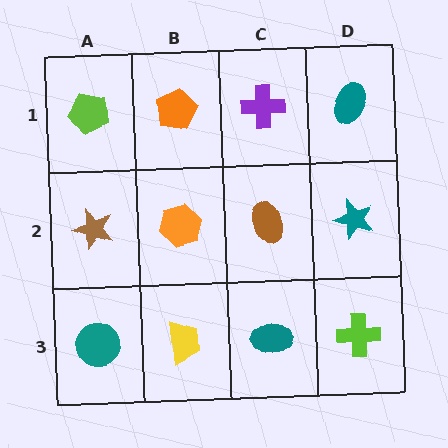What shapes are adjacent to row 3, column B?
An orange hexagon (row 2, column B), a teal circle (row 3, column A), a teal ellipse (row 3, column C).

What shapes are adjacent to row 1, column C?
A brown ellipse (row 2, column C), an orange pentagon (row 1, column B), a teal ellipse (row 1, column D).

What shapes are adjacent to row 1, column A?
A brown star (row 2, column A), an orange pentagon (row 1, column B).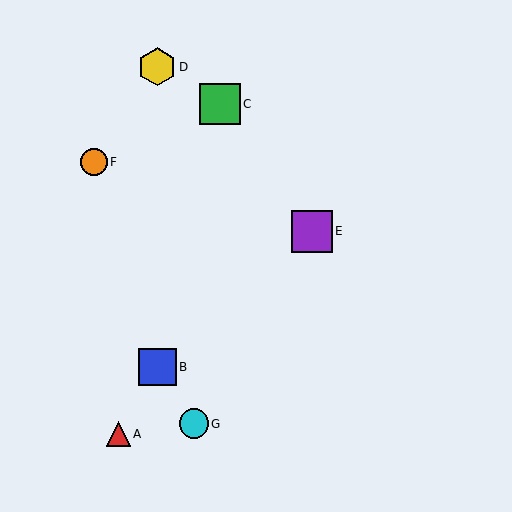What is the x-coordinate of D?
Object D is at x≈157.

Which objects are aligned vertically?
Objects B, D are aligned vertically.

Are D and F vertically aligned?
No, D is at x≈157 and F is at x≈94.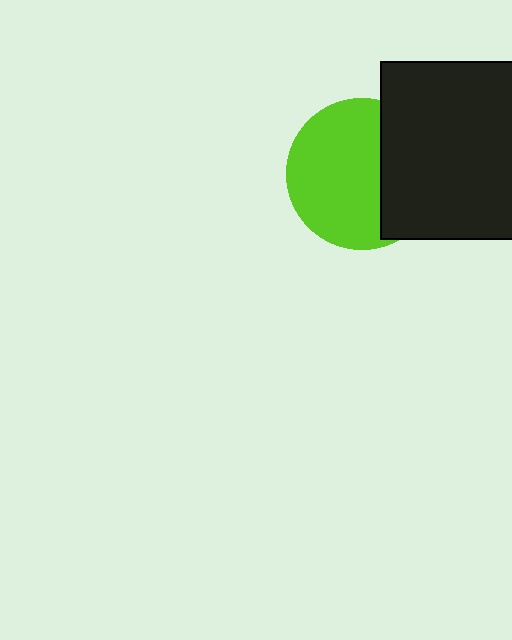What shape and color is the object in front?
The object in front is a black square.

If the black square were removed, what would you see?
You would see the complete lime circle.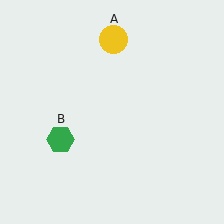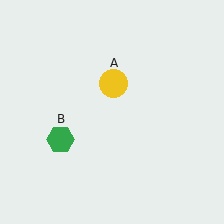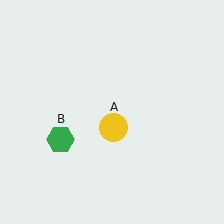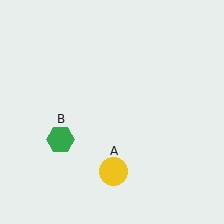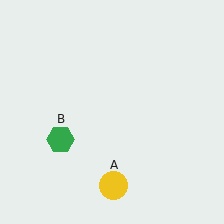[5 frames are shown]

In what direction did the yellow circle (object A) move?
The yellow circle (object A) moved down.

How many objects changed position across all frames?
1 object changed position: yellow circle (object A).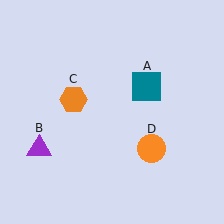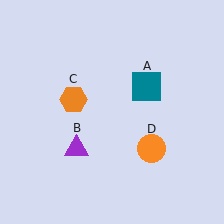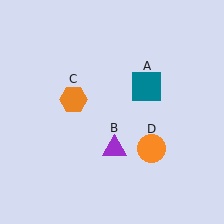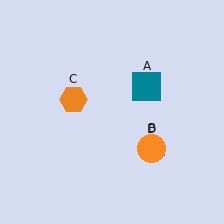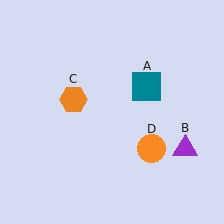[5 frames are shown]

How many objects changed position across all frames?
1 object changed position: purple triangle (object B).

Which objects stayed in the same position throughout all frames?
Teal square (object A) and orange hexagon (object C) and orange circle (object D) remained stationary.